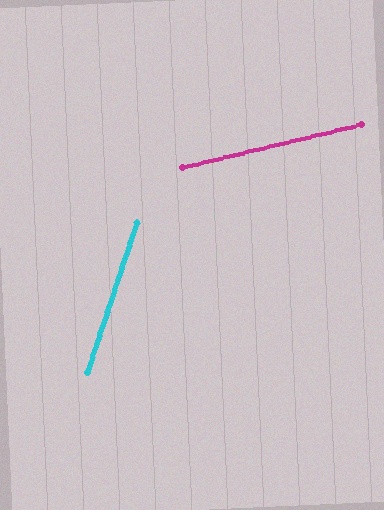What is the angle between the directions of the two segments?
Approximately 58 degrees.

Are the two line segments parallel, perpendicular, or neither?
Neither parallel nor perpendicular — they differ by about 58°.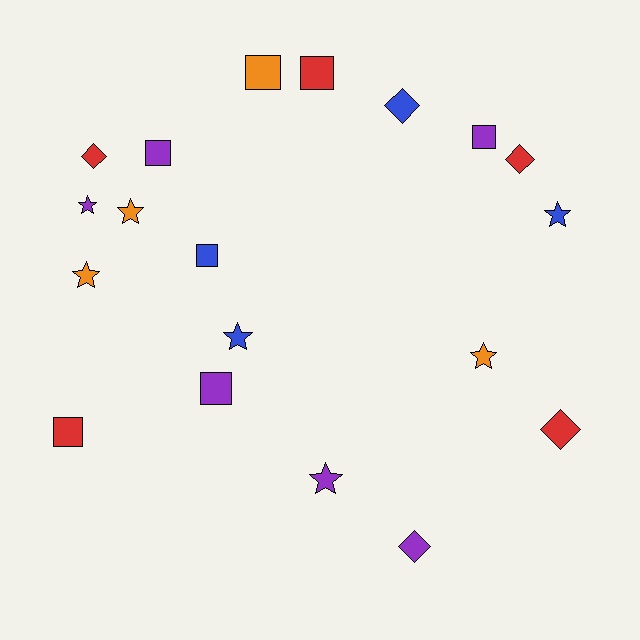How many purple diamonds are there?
There is 1 purple diamond.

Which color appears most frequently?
Purple, with 6 objects.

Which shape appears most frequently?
Square, with 7 objects.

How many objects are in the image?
There are 19 objects.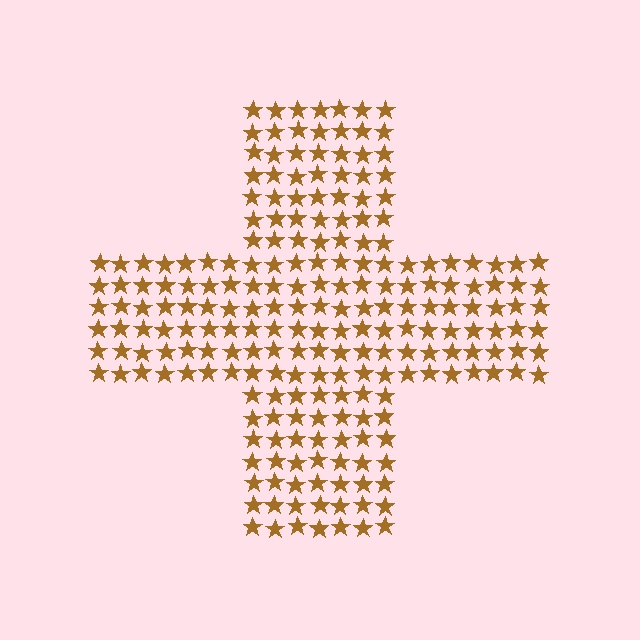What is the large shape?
The large shape is a cross.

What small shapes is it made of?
It is made of small stars.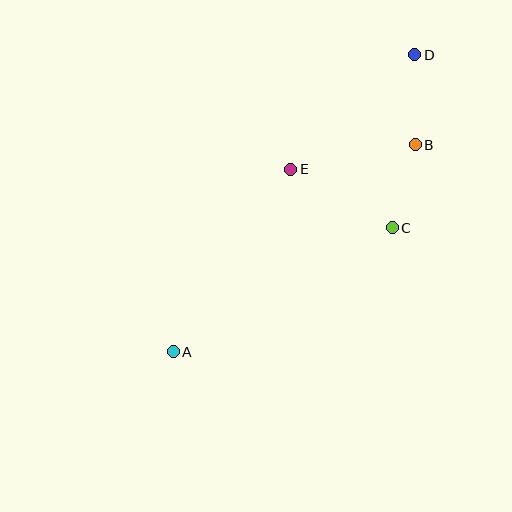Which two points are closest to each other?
Points B and C are closest to each other.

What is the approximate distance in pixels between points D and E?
The distance between D and E is approximately 169 pixels.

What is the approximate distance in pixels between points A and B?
The distance between A and B is approximately 318 pixels.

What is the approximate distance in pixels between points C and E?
The distance between C and E is approximately 117 pixels.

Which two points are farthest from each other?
Points A and D are farthest from each other.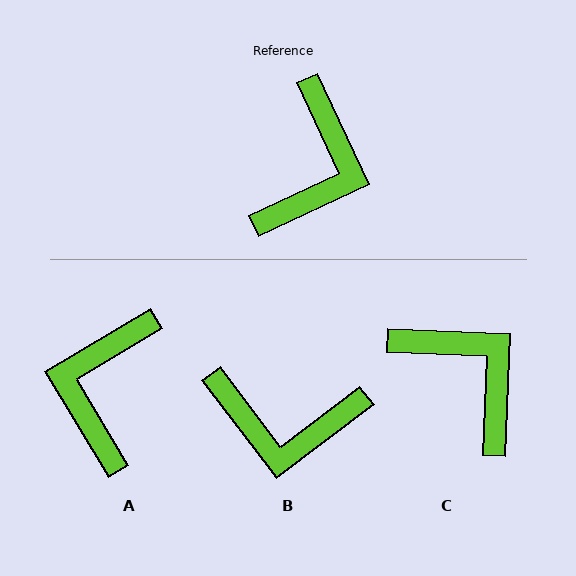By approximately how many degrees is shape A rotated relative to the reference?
Approximately 174 degrees clockwise.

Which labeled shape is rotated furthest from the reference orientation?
A, about 174 degrees away.